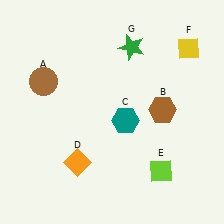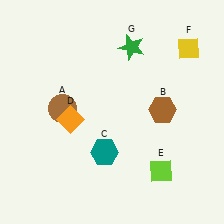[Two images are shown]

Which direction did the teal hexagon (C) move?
The teal hexagon (C) moved down.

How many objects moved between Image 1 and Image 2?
3 objects moved between the two images.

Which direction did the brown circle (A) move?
The brown circle (A) moved down.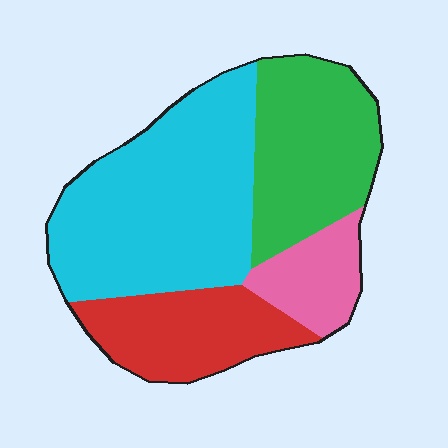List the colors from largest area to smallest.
From largest to smallest: cyan, green, red, pink.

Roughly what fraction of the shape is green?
Green takes up about one quarter (1/4) of the shape.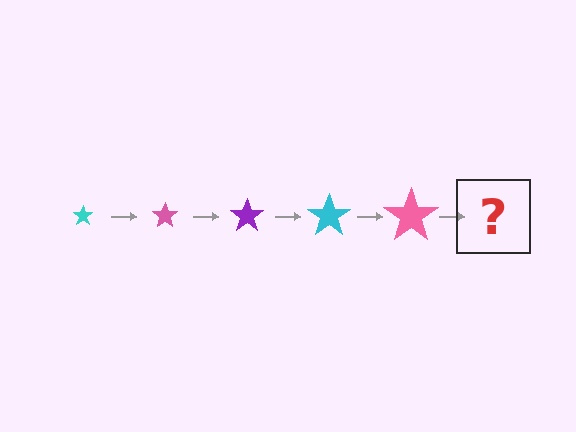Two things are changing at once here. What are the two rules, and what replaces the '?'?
The two rules are that the star grows larger each step and the color cycles through cyan, pink, and purple. The '?' should be a purple star, larger than the previous one.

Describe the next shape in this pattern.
It should be a purple star, larger than the previous one.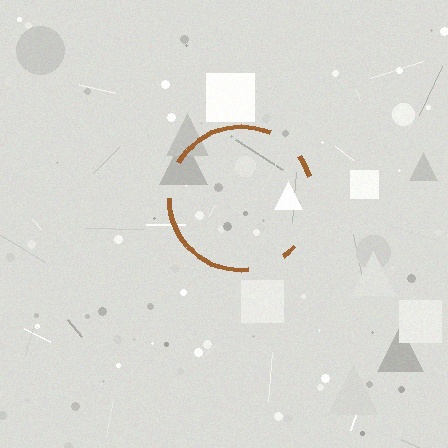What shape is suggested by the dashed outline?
The dashed outline suggests a circle.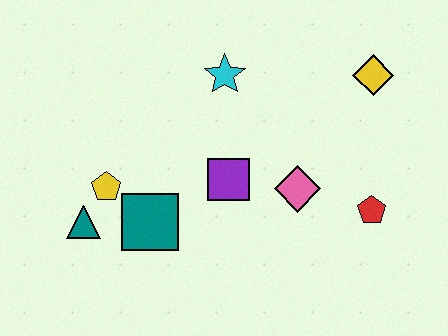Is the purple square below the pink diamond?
No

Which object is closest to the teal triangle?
The yellow pentagon is closest to the teal triangle.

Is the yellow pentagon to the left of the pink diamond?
Yes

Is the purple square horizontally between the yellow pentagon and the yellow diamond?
Yes